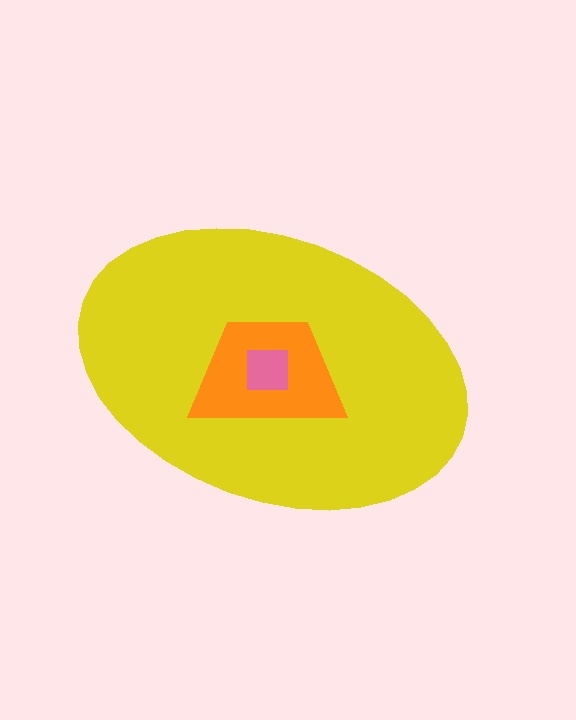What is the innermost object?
The pink square.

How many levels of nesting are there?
3.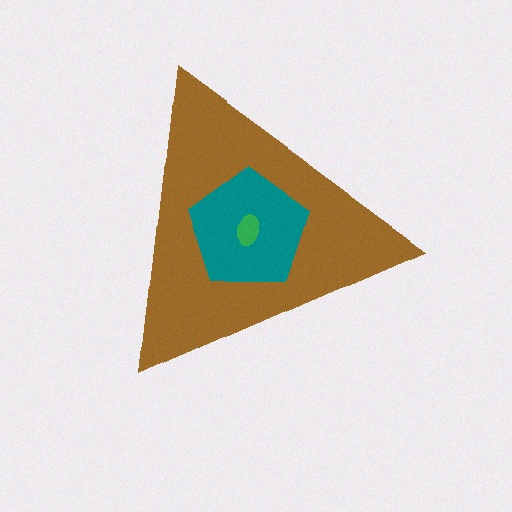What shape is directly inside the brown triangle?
The teal pentagon.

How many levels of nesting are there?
3.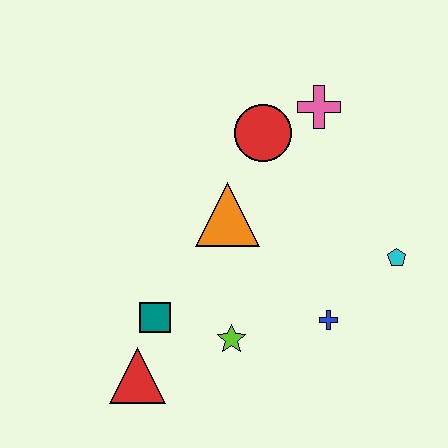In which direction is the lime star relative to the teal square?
The lime star is to the right of the teal square.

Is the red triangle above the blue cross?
No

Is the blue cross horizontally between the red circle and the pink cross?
No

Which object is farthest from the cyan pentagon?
The red triangle is farthest from the cyan pentagon.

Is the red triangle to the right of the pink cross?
No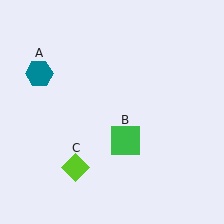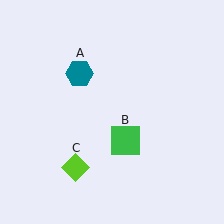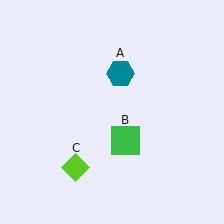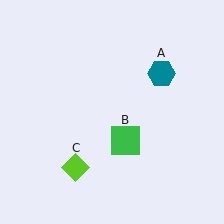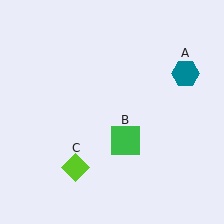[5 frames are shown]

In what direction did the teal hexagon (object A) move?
The teal hexagon (object A) moved right.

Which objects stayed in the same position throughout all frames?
Green square (object B) and lime diamond (object C) remained stationary.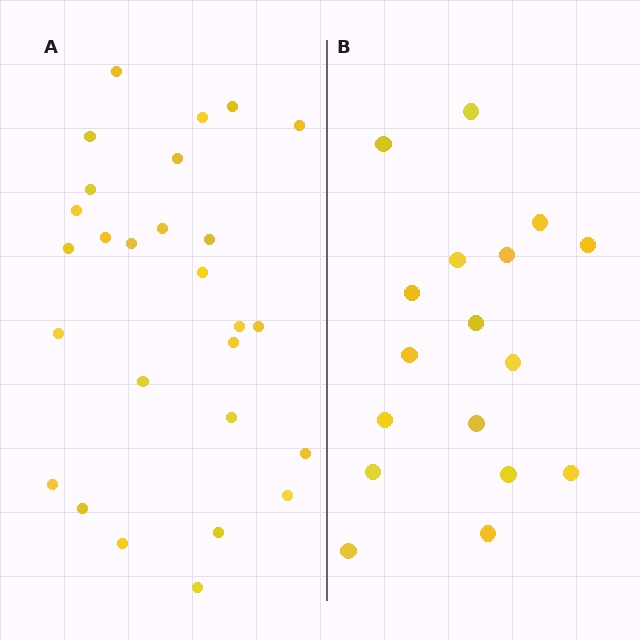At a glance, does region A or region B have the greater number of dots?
Region A (the left region) has more dots.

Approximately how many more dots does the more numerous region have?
Region A has roughly 10 or so more dots than region B.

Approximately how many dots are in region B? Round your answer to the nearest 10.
About 20 dots. (The exact count is 17, which rounds to 20.)